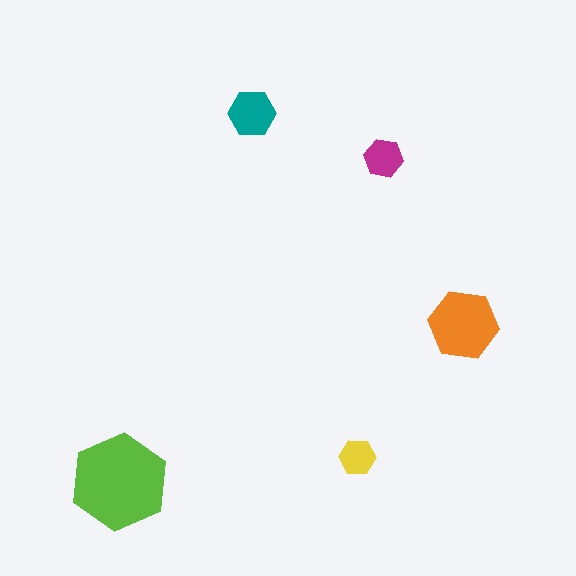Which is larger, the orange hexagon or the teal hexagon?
The orange one.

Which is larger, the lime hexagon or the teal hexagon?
The lime one.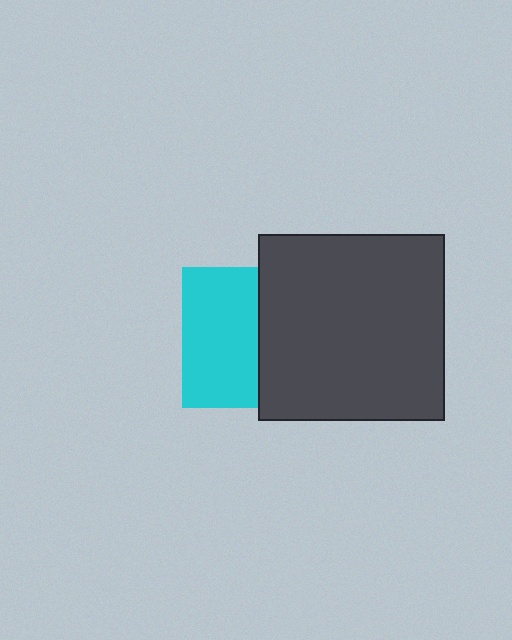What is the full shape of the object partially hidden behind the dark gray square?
The partially hidden object is a cyan square.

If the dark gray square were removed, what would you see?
You would see the complete cyan square.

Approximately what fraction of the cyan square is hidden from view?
Roughly 46% of the cyan square is hidden behind the dark gray square.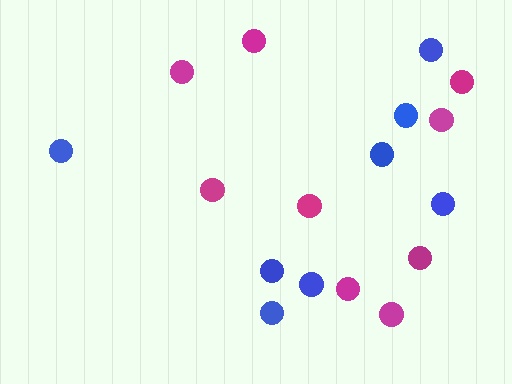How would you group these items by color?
There are 2 groups: one group of blue circles (8) and one group of magenta circles (9).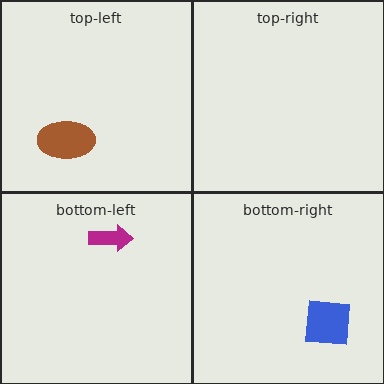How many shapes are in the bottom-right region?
1.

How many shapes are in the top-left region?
1.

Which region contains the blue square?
The bottom-right region.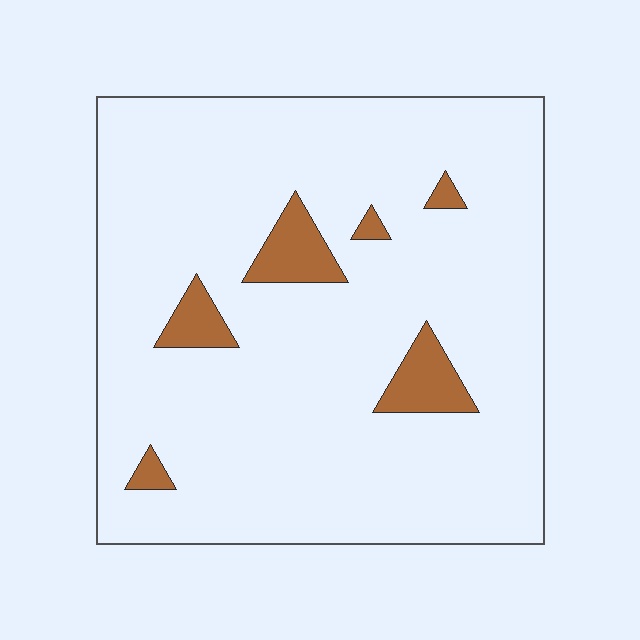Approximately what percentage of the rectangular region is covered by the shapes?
Approximately 10%.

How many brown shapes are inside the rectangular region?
6.